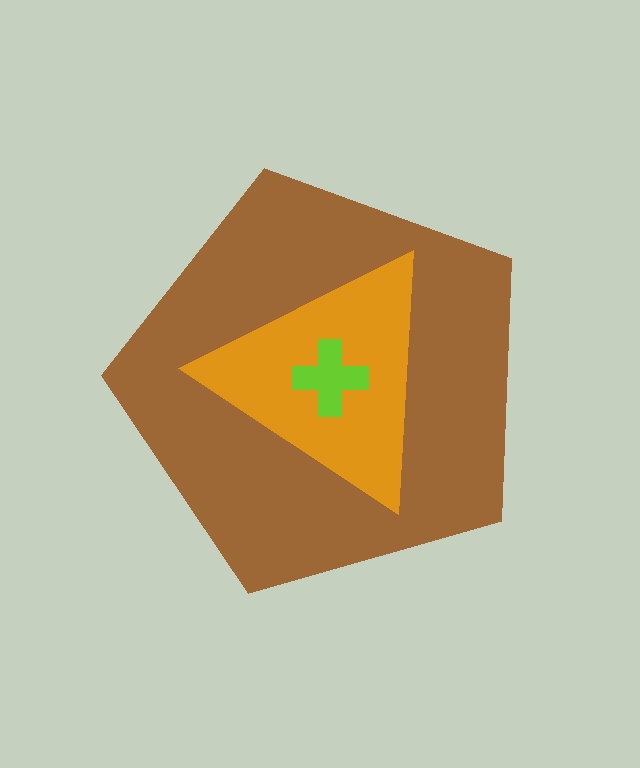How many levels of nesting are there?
3.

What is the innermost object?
The lime cross.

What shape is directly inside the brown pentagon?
The orange triangle.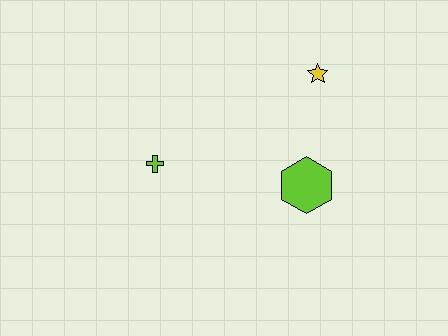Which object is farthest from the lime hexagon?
The lime cross is farthest from the lime hexagon.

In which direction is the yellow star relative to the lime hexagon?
The yellow star is above the lime hexagon.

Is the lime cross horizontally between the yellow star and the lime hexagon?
No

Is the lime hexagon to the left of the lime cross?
No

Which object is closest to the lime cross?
The lime hexagon is closest to the lime cross.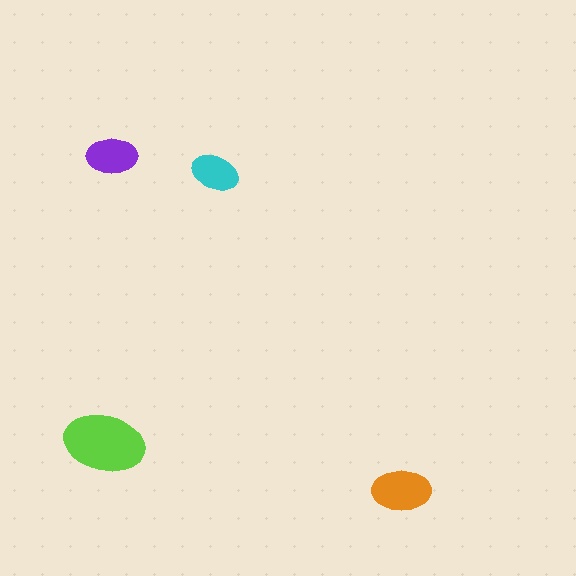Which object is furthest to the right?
The orange ellipse is rightmost.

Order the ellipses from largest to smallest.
the lime one, the orange one, the purple one, the cyan one.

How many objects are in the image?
There are 4 objects in the image.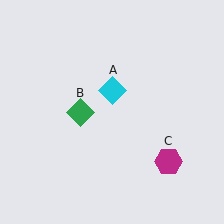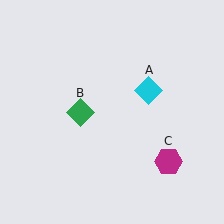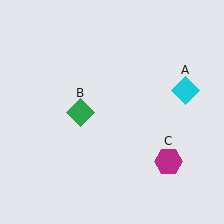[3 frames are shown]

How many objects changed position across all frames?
1 object changed position: cyan diamond (object A).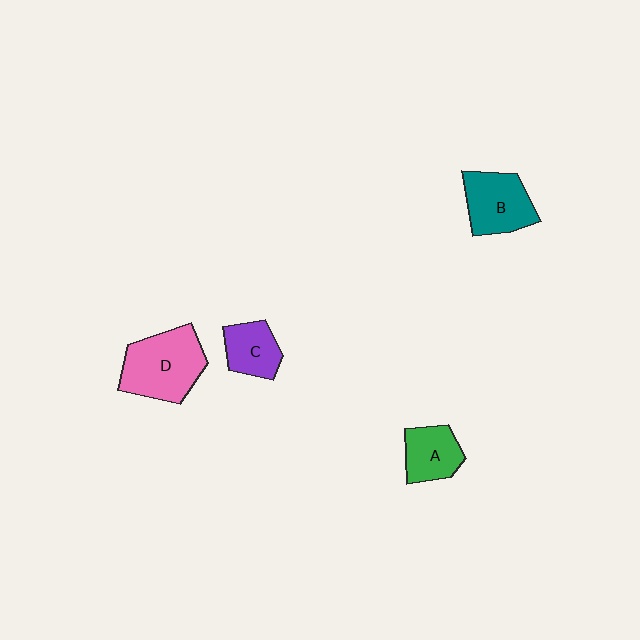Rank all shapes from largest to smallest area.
From largest to smallest: D (pink), B (teal), A (green), C (purple).